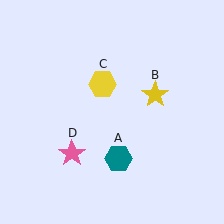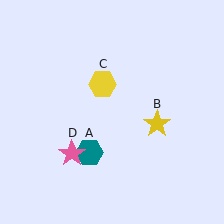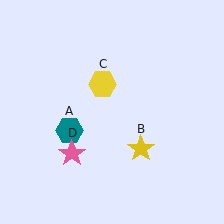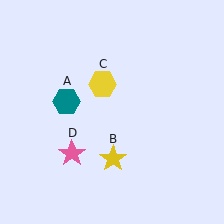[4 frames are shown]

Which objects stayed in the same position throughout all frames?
Yellow hexagon (object C) and pink star (object D) remained stationary.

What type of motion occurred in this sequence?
The teal hexagon (object A), yellow star (object B) rotated clockwise around the center of the scene.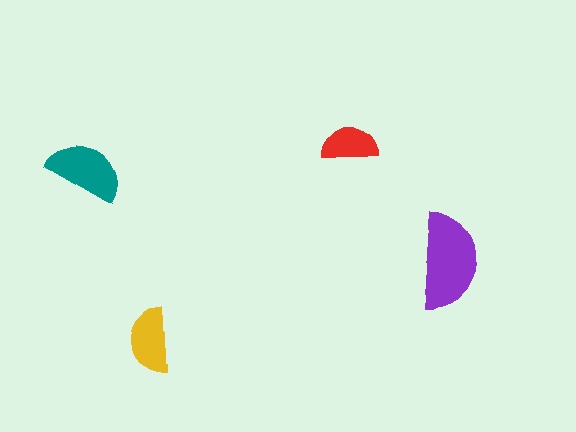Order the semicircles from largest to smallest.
the purple one, the teal one, the yellow one, the red one.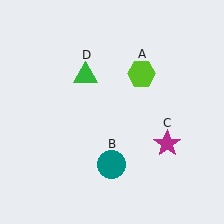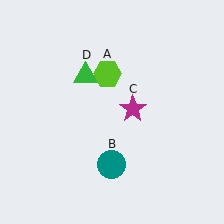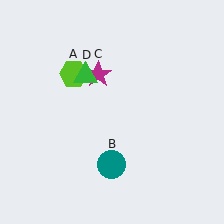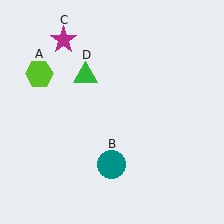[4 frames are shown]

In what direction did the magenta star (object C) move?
The magenta star (object C) moved up and to the left.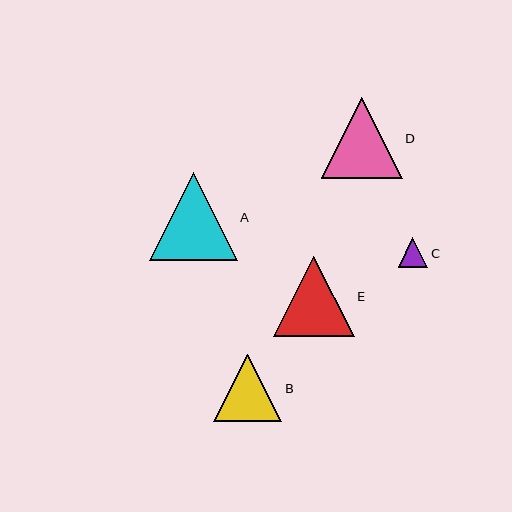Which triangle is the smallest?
Triangle C is the smallest with a size of approximately 30 pixels.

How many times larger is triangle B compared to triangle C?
Triangle B is approximately 2.3 times the size of triangle C.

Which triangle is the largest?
Triangle A is the largest with a size of approximately 88 pixels.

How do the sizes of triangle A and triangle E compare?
Triangle A and triangle E are approximately the same size.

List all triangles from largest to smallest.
From largest to smallest: A, D, E, B, C.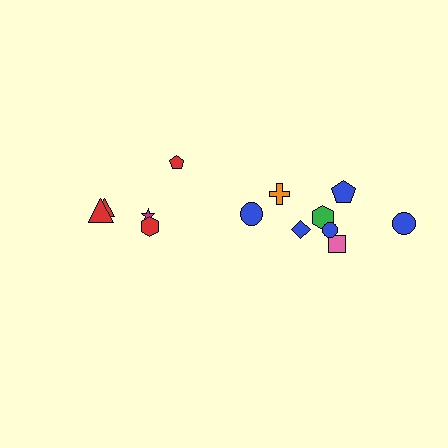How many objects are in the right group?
There are 8 objects.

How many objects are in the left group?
There are 5 objects.